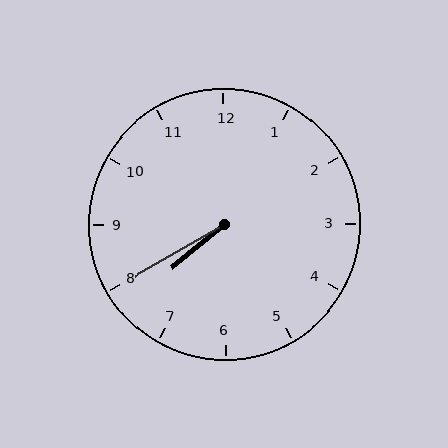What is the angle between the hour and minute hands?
Approximately 10 degrees.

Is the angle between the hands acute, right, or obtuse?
It is acute.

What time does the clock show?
7:40.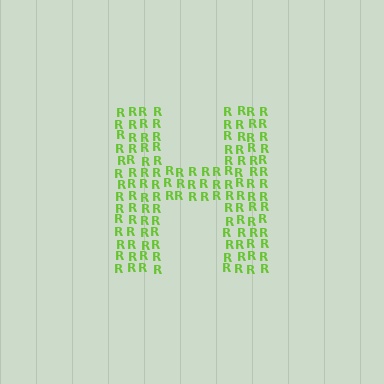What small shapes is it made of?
It is made of small letter R's.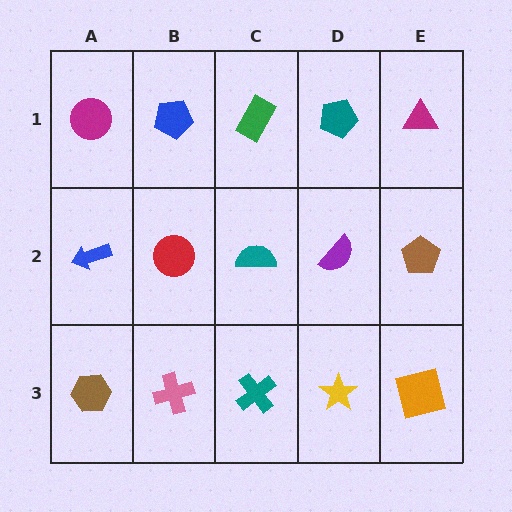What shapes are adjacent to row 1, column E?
A brown pentagon (row 2, column E), a teal pentagon (row 1, column D).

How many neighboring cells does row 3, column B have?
3.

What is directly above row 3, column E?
A brown pentagon.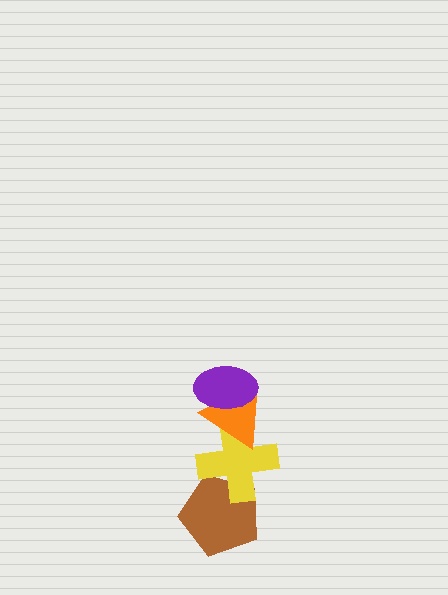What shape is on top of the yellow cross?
The orange triangle is on top of the yellow cross.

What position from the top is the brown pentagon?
The brown pentagon is 4th from the top.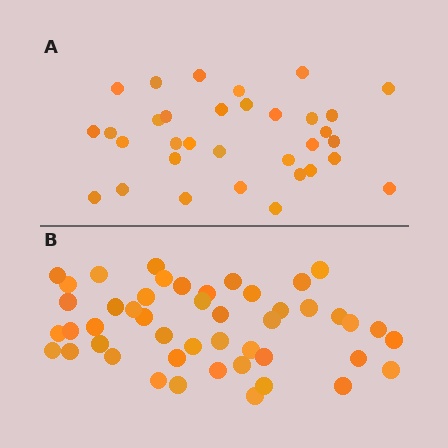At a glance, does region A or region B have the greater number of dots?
Region B (the bottom region) has more dots.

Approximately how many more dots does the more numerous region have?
Region B has approximately 15 more dots than region A.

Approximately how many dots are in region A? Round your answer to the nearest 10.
About 30 dots. (The exact count is 33, which rounds to 30.)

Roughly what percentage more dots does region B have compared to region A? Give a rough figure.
About 40% more.